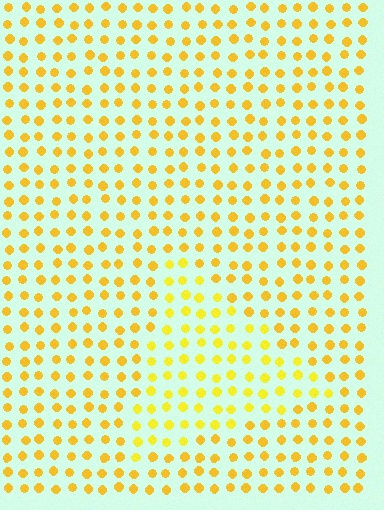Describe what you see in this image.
The image is filled with small yellow elements in a uniform arrangement. A triangle-shaped region is visible where the elements are tinted to a slightly different hue, forming a subtle color boundary.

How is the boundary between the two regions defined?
The boundary is defined purely by a slight shift in hue (about 14 degrees). Spacing, size, and orientation are identical on both sides.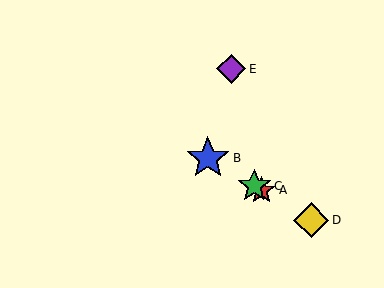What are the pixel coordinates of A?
Object A is at (261, 190).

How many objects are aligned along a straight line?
4 objects (A, B, C, D) are aligned along a straight line.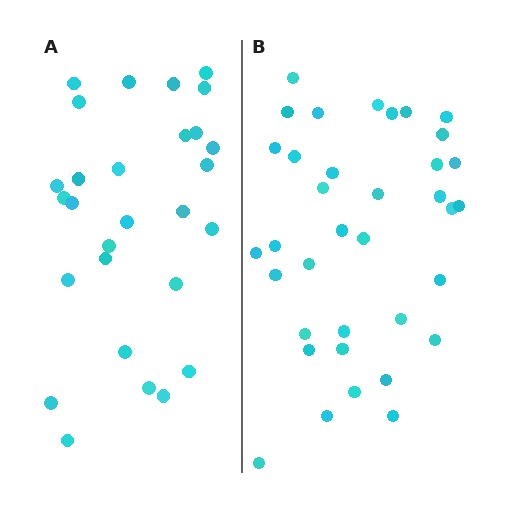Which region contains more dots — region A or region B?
Region B (the right region) has more dots.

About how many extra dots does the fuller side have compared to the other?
Region B has roughly 8 or so more dots than region A.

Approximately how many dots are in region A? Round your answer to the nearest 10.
About 30 dots. (The exact count is 28, which rounds to 30.)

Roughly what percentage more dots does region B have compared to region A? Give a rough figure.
About 30% more.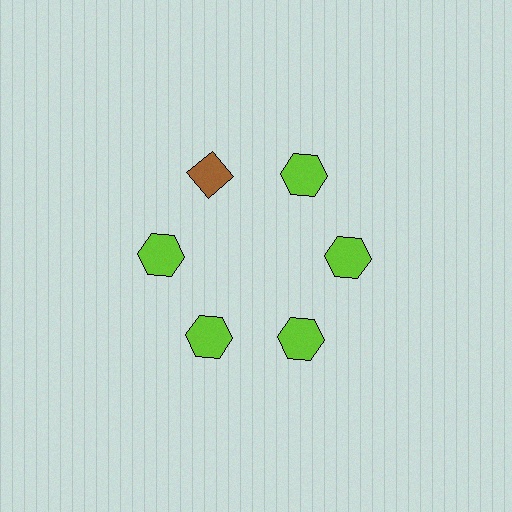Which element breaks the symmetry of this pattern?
The brown diamond at roughly the 11 o'clock position breaks the symmetry. All other shapes are lime hexagons.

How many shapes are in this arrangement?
There are 6 shapes arranged in a ring pattern.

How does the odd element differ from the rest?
It differs in both color (brown instead of lime) and shape (diamond instead of hexagon).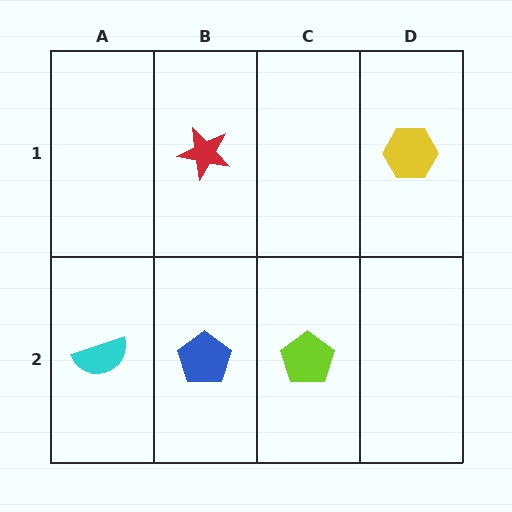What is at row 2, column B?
A blue pentagon.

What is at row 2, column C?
A lime pentagon.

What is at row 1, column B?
A red star.